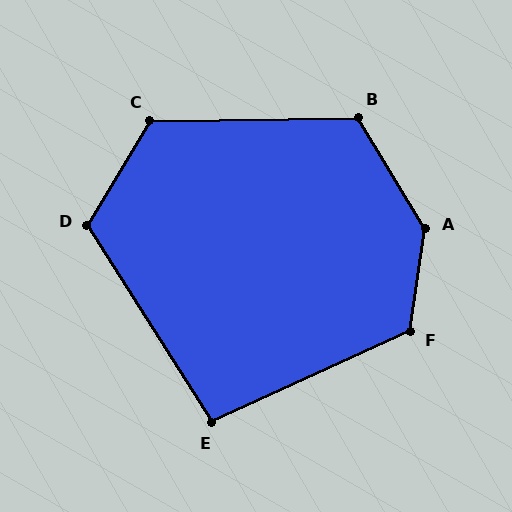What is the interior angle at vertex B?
Approximately 120 degrees (obtuse).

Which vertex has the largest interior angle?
A, at approximately 140 degrees.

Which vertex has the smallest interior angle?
E, at approximately 98 degrees.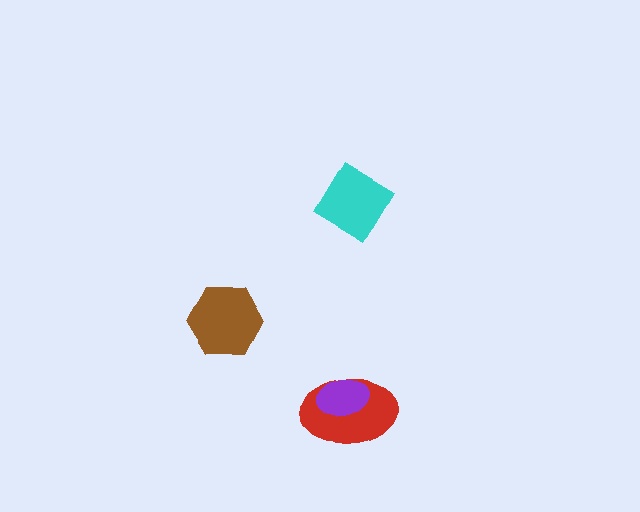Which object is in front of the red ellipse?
The purple ellipse is in front of the red ellipse.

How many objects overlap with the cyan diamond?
0 objects overlap with the cyan diamond.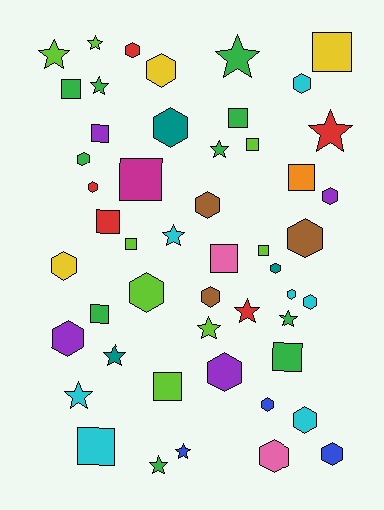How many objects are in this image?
There are 50 objects.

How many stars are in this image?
There are 14 stars.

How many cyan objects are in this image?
There are 7 cyan objects.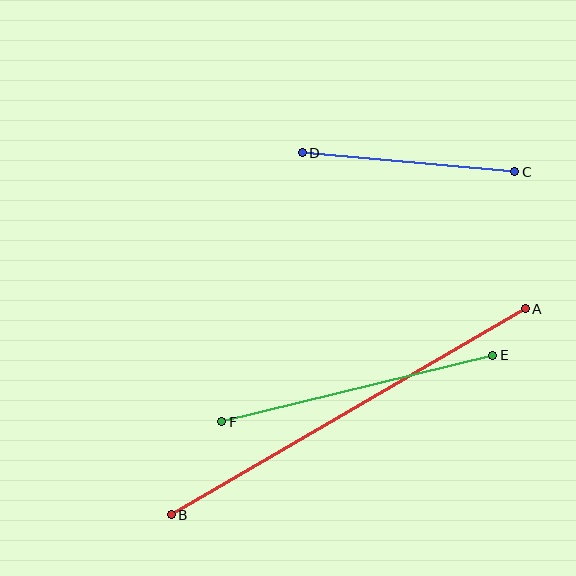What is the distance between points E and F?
The distance is approximately 279 pixels.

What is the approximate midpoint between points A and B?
The midpoint is at approximately (348, 412) pixels.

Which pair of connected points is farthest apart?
Points A and B are farthest apart.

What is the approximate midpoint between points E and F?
The midpoint is at approximately (357, 388) pixels.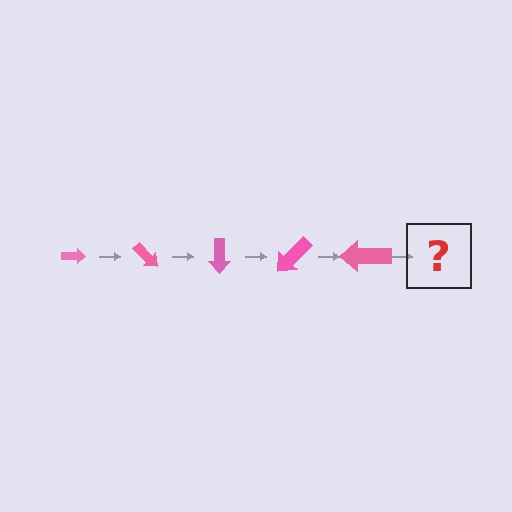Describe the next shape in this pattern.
It should be an arrow, larger than the previous one and rotated 225 degrees from the start.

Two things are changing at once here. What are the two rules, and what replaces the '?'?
The two rules are that the arrow grows larger each step and it rotates 45 degrees each step. The '?' should be an arrow, larger than the previous one and rotated 225 degrees from the start.